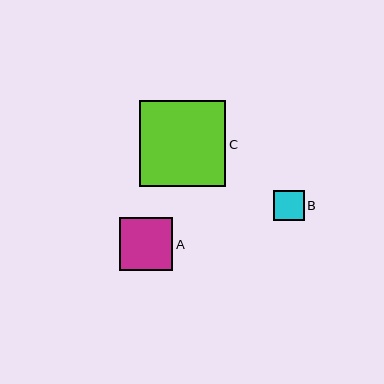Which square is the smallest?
Square B is the smallest with a size of approximately 31 pixels.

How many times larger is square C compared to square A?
Square C is approximately 1.6 times the size of square A.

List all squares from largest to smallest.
From largest to smallest: C, A, B.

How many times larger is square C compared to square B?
Square C is approximately 2.8 times the size of square B.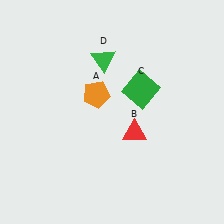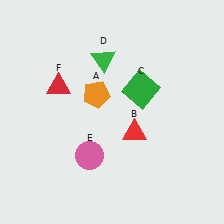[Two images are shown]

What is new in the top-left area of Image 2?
A red triangle (F) was added in the top-left area of Image 2.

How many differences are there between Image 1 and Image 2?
There are 2 differences between the two images.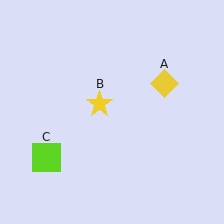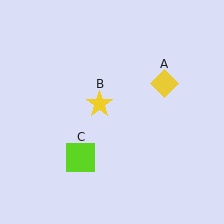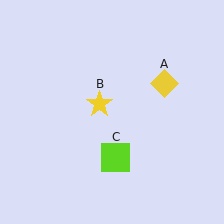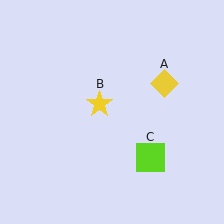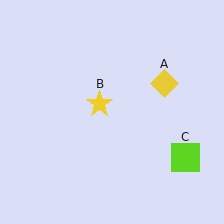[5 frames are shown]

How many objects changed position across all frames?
1 object changed position: lime square (object C).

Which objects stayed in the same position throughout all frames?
Yellow diamond (object A) and yellow star (object B) remained stationary.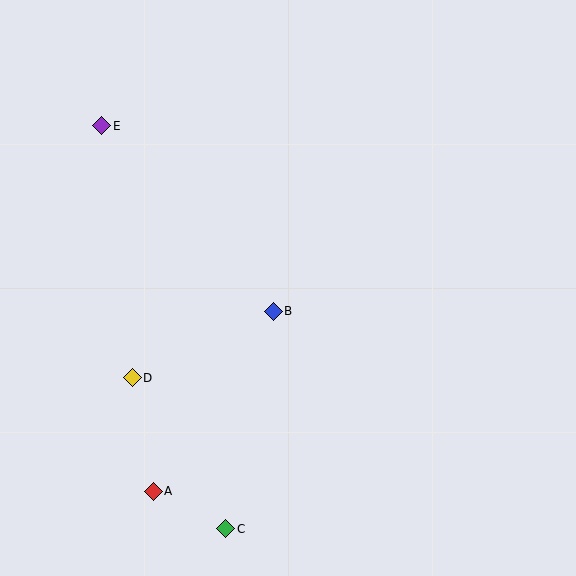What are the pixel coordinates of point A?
Point A is at (153, 491).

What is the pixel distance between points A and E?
The distance between A and E is 369 pixels.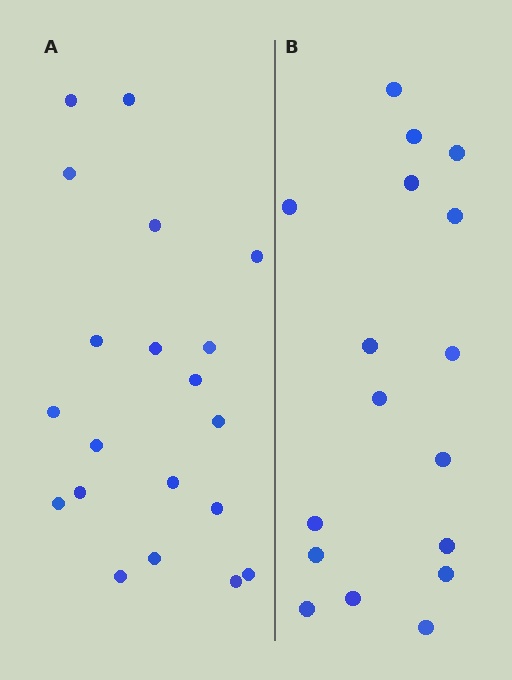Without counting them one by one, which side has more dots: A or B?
Region A (the left region) has more dots.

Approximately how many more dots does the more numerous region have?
Region A has just a few more — roughly 2 or 3 more dots than region B.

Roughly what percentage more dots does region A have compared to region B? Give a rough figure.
About 20% more.